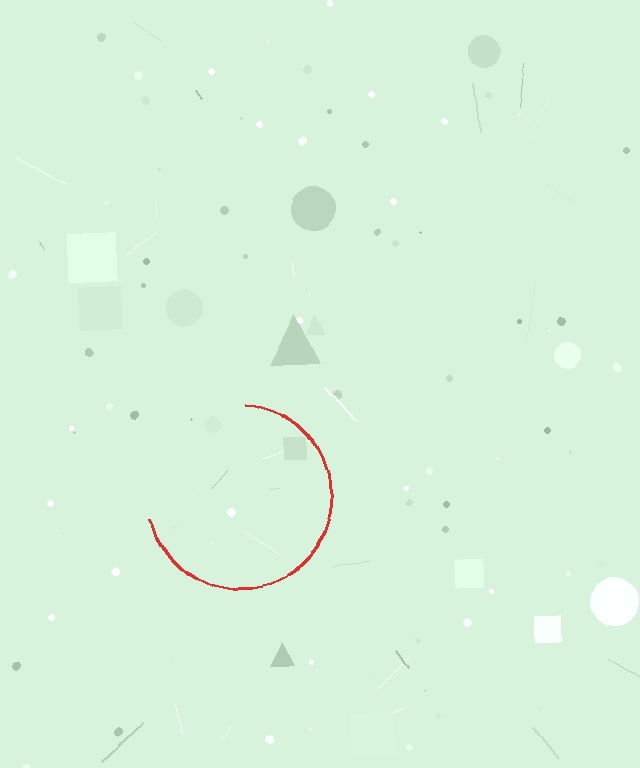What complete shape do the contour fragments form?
The contour fragments form a circle.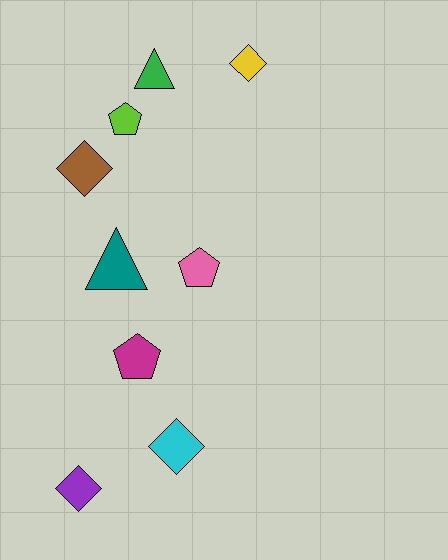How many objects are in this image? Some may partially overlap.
There are 9 objects.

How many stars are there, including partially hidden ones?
There are no stars.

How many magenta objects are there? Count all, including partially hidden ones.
There is 1 magenta object.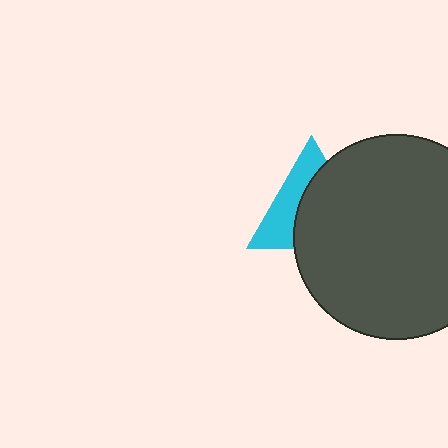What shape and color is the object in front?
The object in front is a dark gray circle.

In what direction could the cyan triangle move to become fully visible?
The cyan triangle could move left. That would shift it out from behind the dark gray circle entirely.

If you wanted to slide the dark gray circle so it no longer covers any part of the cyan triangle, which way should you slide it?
Slide it right — that is the most direct way to separate the two shapes.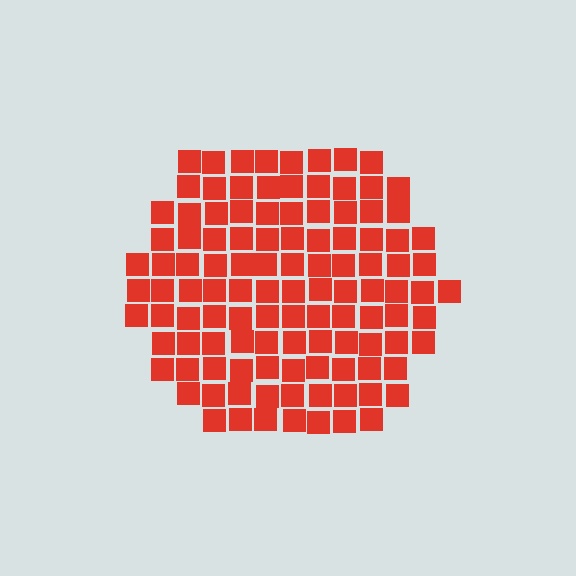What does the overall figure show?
The overall figure shows a hexagon.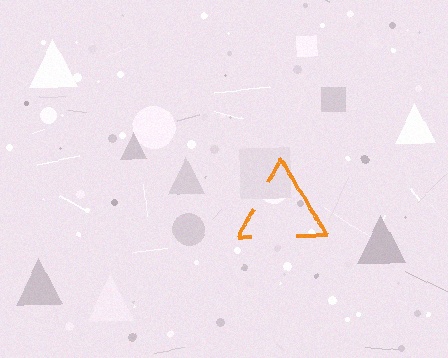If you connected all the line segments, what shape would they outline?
They would outline a triangle.